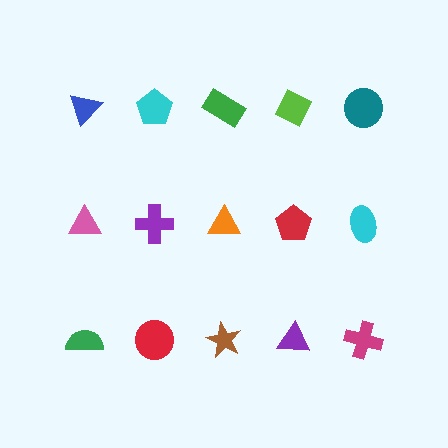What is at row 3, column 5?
A magenta cross.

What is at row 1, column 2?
A cyan pentagon.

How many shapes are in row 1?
5 shapes.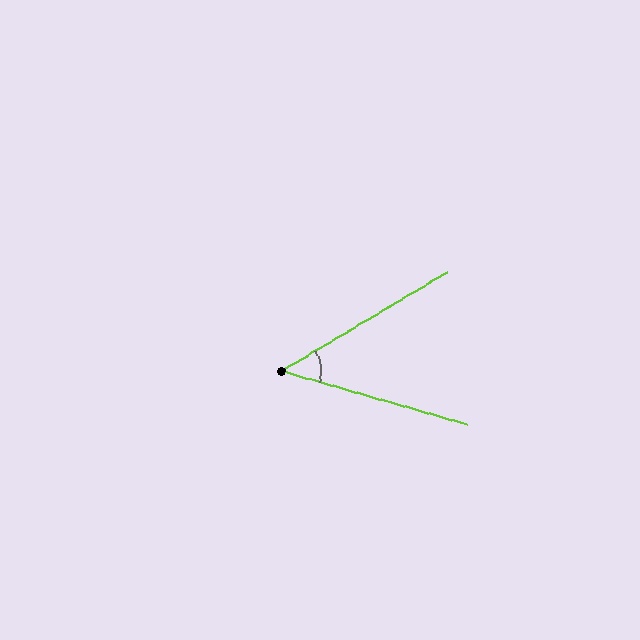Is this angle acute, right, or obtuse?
It is acute.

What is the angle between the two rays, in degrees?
Approximately 47 degrees.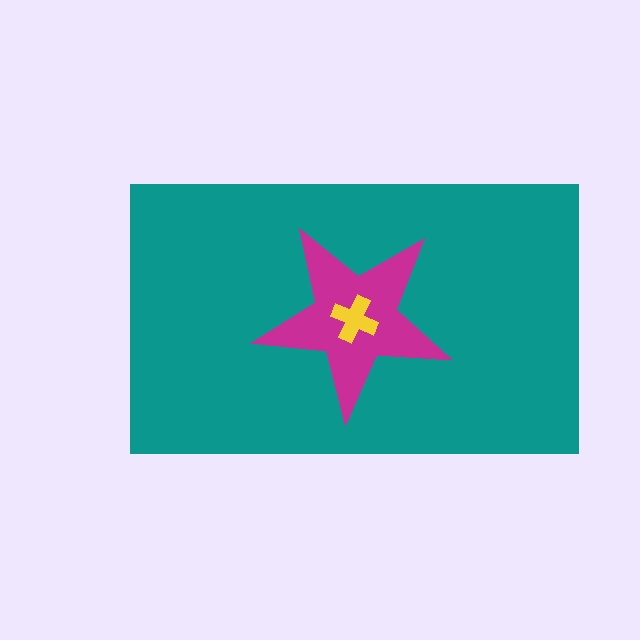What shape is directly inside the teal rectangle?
The magenta star.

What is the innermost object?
The yellow cross.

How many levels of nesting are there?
3.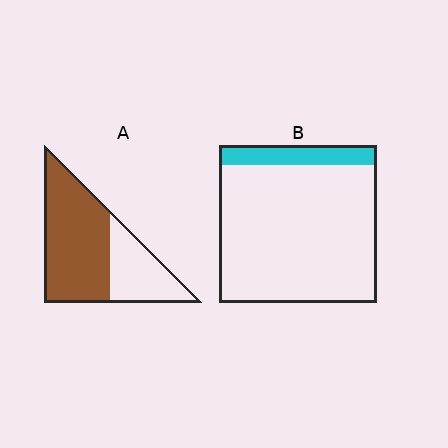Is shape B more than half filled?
No.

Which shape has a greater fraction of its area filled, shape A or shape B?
Shape A.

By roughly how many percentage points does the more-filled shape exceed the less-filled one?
By roughly 55 percentage points (A over B).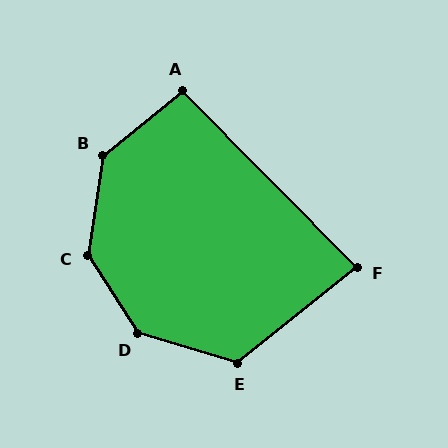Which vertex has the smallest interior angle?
F, at approximately 84 degrees.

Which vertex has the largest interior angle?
C, at approximately 139 degrees.